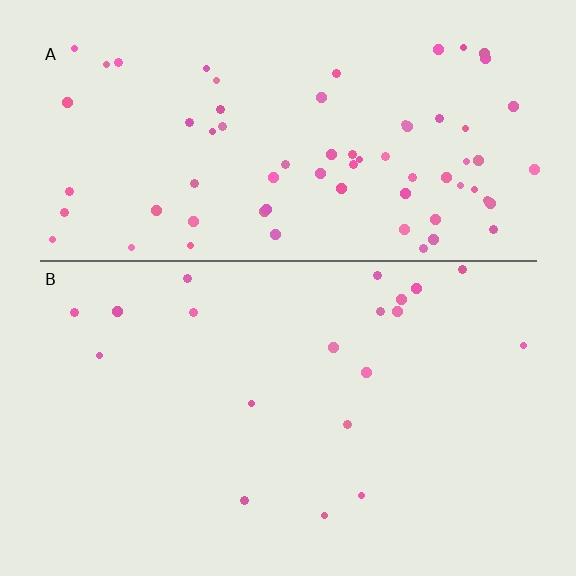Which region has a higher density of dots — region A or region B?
A (the top).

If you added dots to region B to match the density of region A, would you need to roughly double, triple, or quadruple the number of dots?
Approximately quadruple.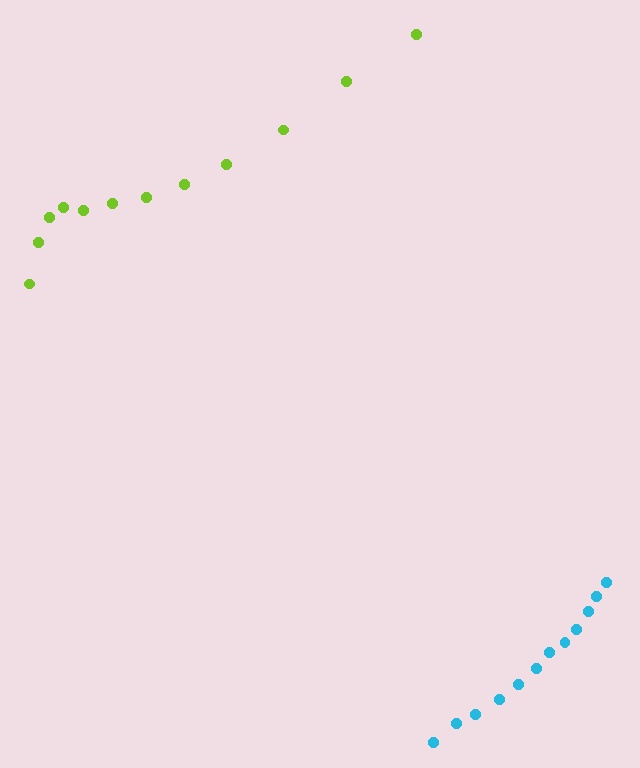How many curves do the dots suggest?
There are 2 distinct paths.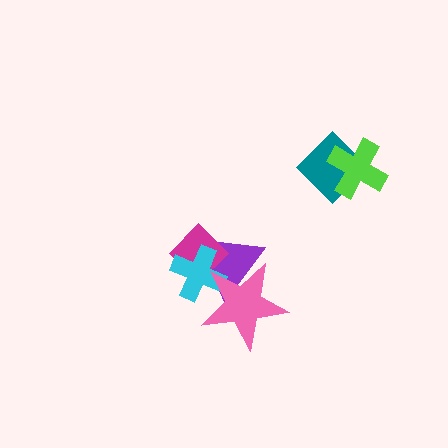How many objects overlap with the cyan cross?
3 objects overlap with the cyan cross.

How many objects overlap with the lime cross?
1 object overlaps with the lime cross.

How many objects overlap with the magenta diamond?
3 objects overlap with the magenta diamond.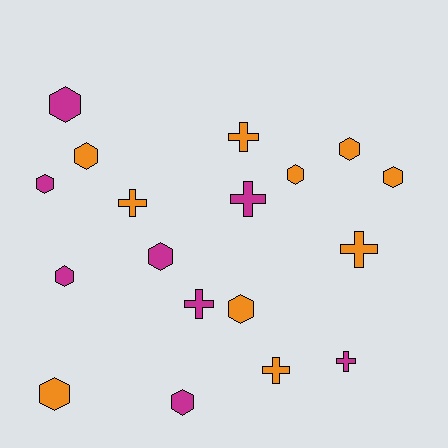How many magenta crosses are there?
There are 3 magenta crosses.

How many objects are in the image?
There are 18 objects.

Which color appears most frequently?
Orange, with 10 objects.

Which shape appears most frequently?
Hexagon, with 11 objects.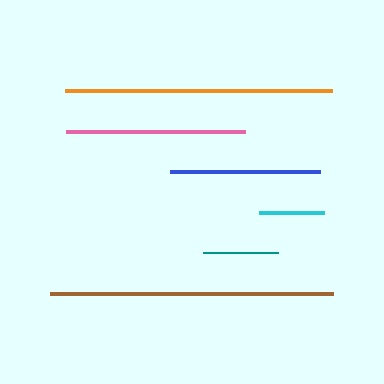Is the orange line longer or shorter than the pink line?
The orange line is longer than the pink line.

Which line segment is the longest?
The brown line is the longest at approximately 283 pixels.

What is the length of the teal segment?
The teal segment is approximately 75 pixels long.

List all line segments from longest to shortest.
From longest to shortest: brown, orange, pink, blue, teal, cyan.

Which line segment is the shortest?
The cyan line is the shortest at approximately 65 pixels.